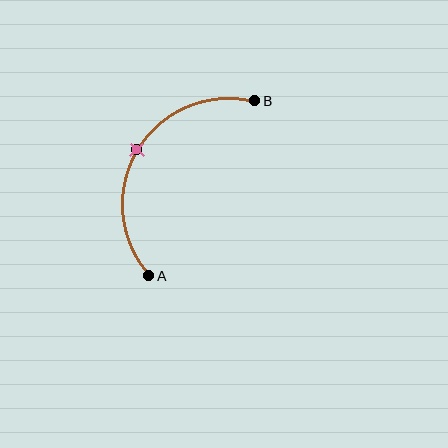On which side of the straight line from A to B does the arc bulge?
The arc bulges to the left of the straight line connecting A and B.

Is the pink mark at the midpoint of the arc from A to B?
Yes. The pink mark lies on the arc at equal arc-length from both A and B — it is the arc midpoint.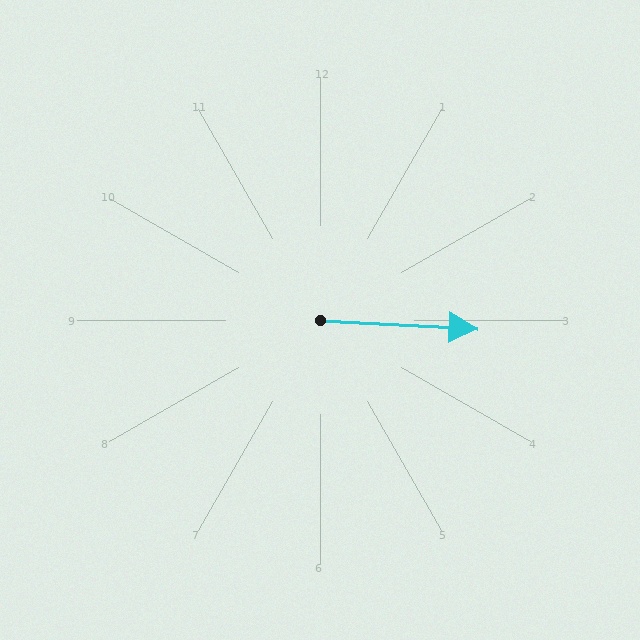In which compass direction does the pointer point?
East.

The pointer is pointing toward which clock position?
Roughly 3 o'clock.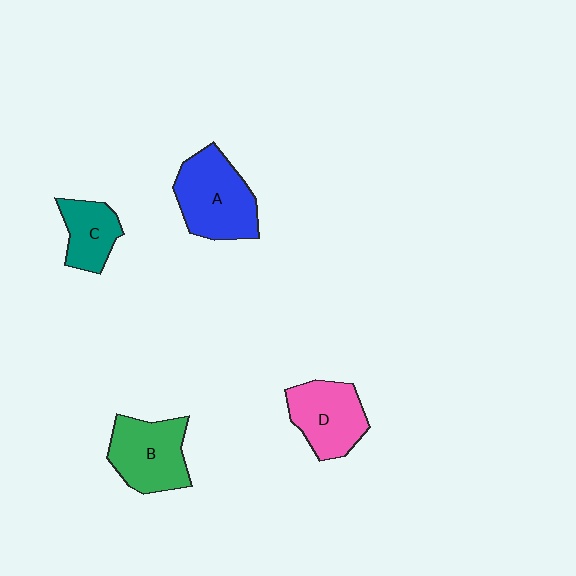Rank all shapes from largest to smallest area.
From largest to smallest: A (blue), B (green), D (pink), C (teal).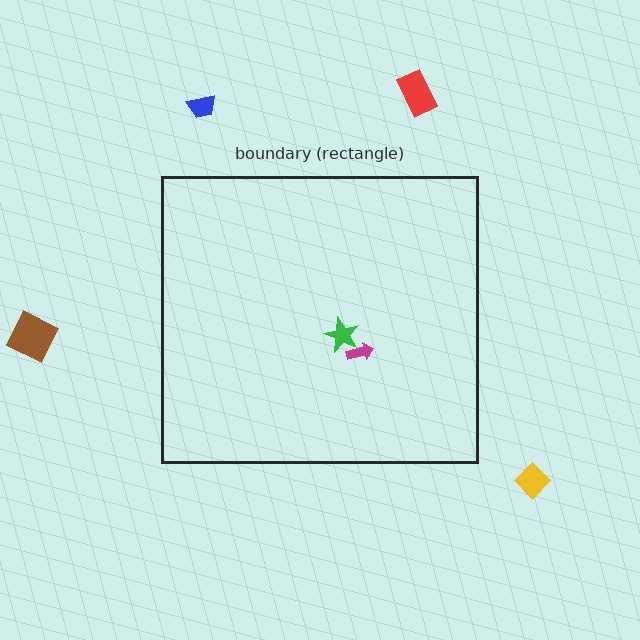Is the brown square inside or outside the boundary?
Outside.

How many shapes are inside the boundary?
2 inside, 4 outside.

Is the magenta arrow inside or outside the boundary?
Inside.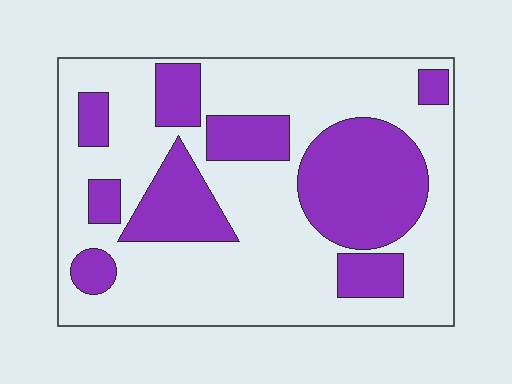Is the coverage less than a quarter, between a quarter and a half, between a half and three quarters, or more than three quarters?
Between a quarter and a half.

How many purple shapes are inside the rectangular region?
9.